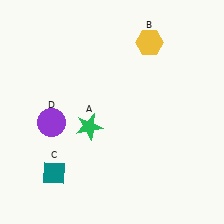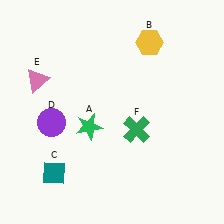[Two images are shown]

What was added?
A pink triangle (E), a green cross (F) were added in Image 2.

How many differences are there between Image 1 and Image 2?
There are 2 differences between the two images.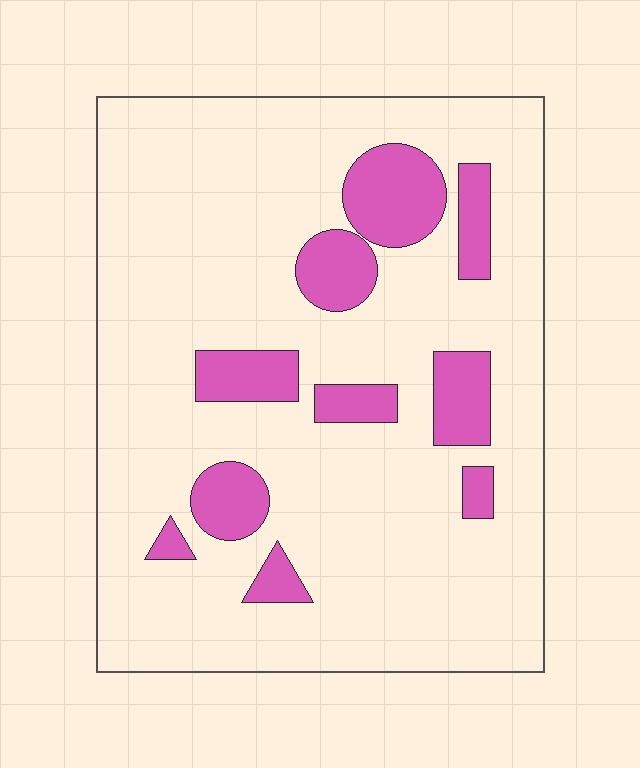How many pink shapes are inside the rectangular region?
10.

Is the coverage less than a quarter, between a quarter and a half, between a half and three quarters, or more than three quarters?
Less than a quarter.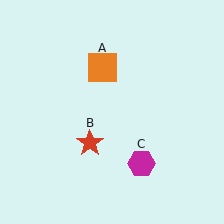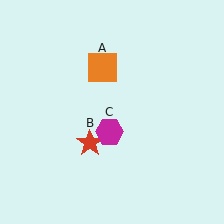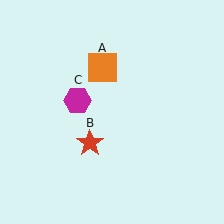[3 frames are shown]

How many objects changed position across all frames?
1 object changed position: magenta hexagon (object C).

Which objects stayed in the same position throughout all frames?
Orange square (object A) and red star (object B) remained stationary.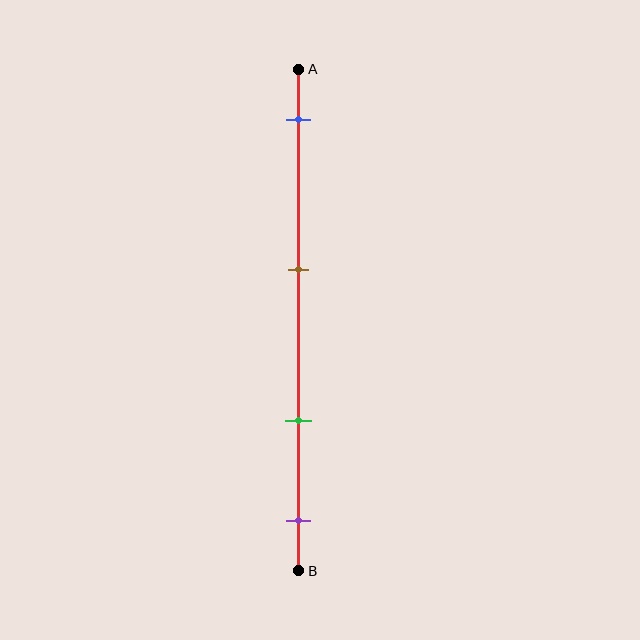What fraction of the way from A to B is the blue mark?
The blue mark is approximately 10% (0.1) of the way from A to B.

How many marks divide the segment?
There are 4 marks dividing the segment.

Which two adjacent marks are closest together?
The green and purple marks are the closest adjacent pair.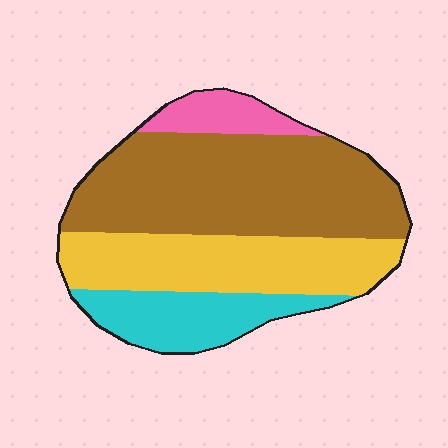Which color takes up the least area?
Pink, at roughly 10%.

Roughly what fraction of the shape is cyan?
Cyan covers about 15% of the shape.